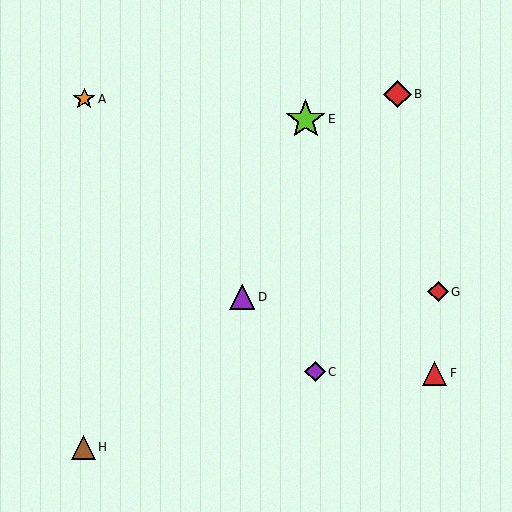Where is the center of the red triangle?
The center of the red triangle is at (435, 373).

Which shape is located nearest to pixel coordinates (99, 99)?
The orange star (labeled A) at (84, 99) is nearest to that location.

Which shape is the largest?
The lime star (labeled E) is the largest.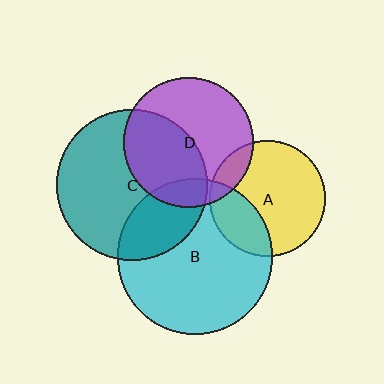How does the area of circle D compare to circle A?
Approximately 1.3 times.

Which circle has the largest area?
Circle B (cyan).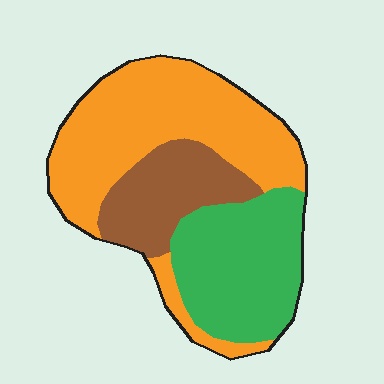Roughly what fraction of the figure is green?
Green covers 31% of the figure.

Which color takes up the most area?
Orange, at roughly 50%.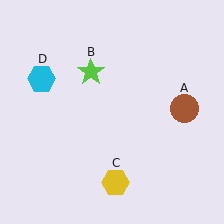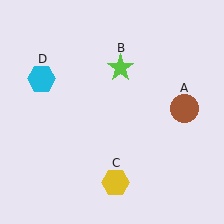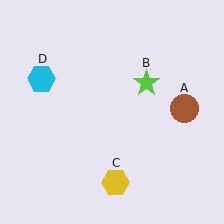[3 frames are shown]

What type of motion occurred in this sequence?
The lime star (object B) rotated clockwise around the center of the scene.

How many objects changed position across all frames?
1 object changed position: lime star (object B).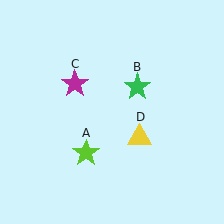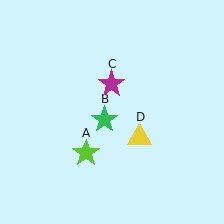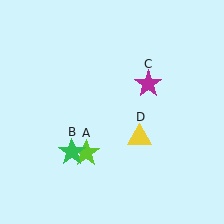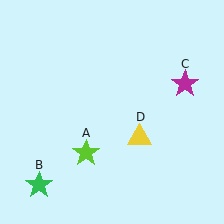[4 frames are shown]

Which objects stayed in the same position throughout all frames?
Lime star (object A) and yellow triangle (object D) remained stationary.